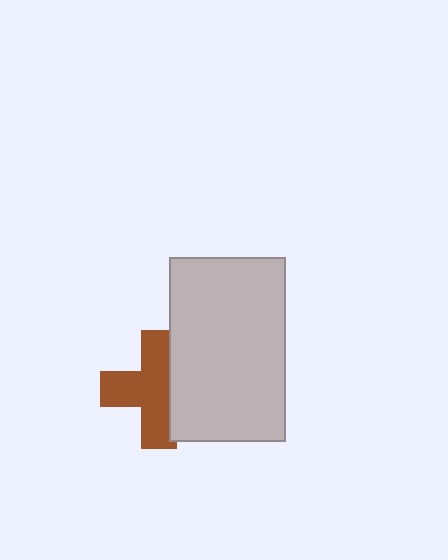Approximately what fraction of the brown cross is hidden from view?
Roughly 33% of the brown cross is hidden behind the light gray rectangle.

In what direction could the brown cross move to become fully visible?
The brown cross could move left. That would shift it out from behind the light gray rectangle entirely.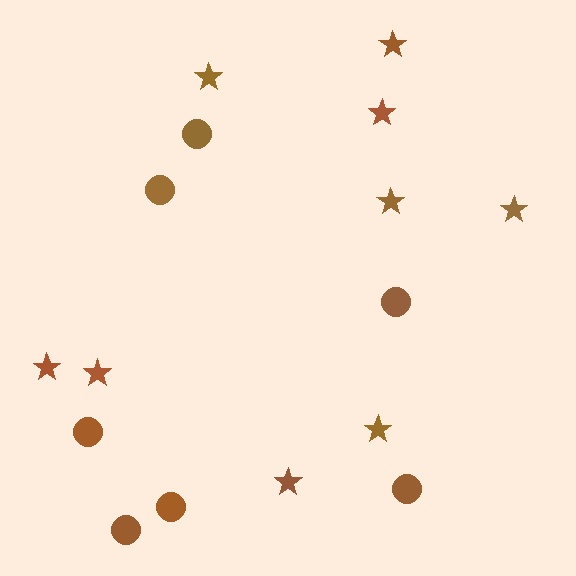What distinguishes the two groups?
There are 2 groups: one group of stars (9) and one group of circles (7).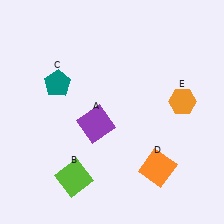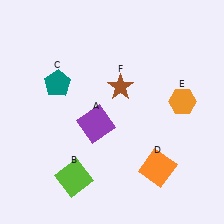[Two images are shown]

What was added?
A brown star (F) was added in Image 2.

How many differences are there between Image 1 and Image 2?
There is 1 difference between the two images.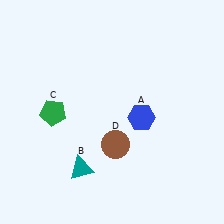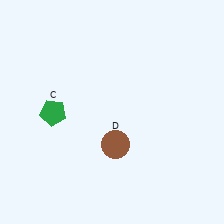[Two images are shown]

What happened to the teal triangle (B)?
The teal triangle (B) was removed in Image 2. It was in the bottom-left area of Image 1.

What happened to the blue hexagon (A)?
The blue hexagon (A) was removed in Image 2. It was in the bottom-right area of Image 1.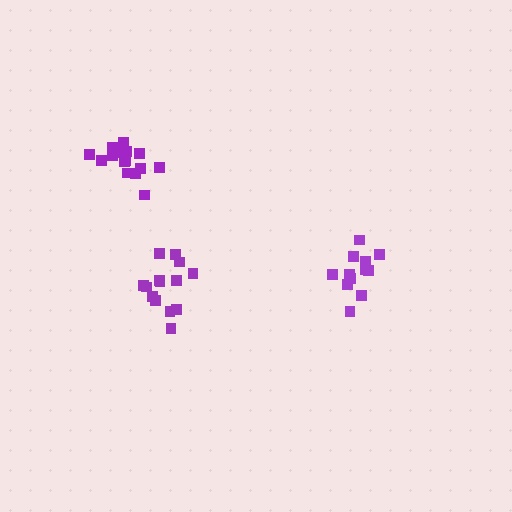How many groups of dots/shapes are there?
There are 3 groups.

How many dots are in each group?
Group 1: 12 dots, Group 2: 14 dots, Group 3: 16 dots (42 total).